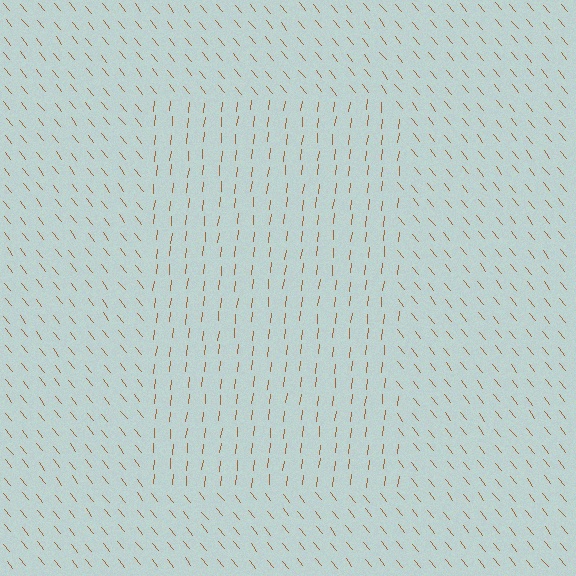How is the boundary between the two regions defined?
The boundary is defined purely by a change in line orientation (approximately 45 degrees difference). All lines are the same color and thickness.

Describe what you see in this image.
The image is filled with small brown line segments. A rectangle region in the image has lines oriented differently from the surrounding lines, creating a visible texture boundary.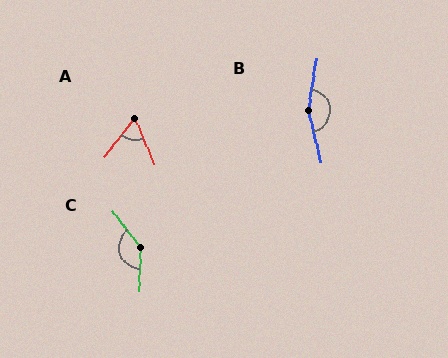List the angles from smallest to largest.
A (60°), C (142°), B (157°).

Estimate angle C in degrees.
Approximately 142 degrees.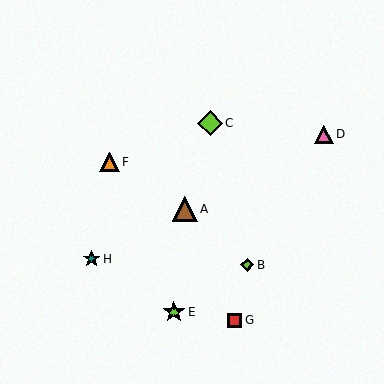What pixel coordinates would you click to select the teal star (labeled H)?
Click at (92, 259) to select the teal star H.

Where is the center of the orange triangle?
The center of the orange triangle is at (109, 162).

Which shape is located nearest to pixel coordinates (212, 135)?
The lime diamond (labeled C) at (210, 123) is nearest to that location.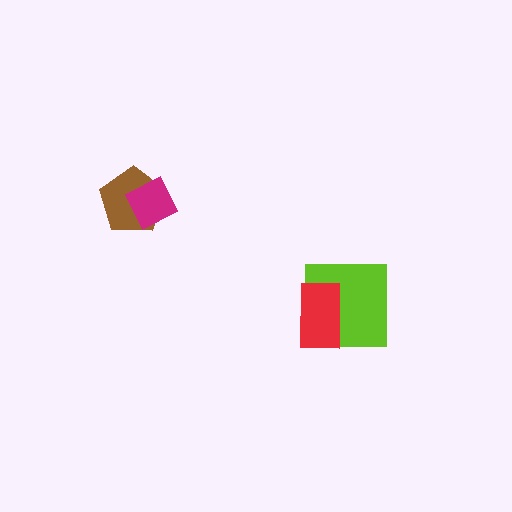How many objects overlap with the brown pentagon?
1 object overlaps with the brown pentagon.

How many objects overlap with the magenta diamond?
1 object overlaps with the magenta diamond.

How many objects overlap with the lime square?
1 object overlaps with the lime square.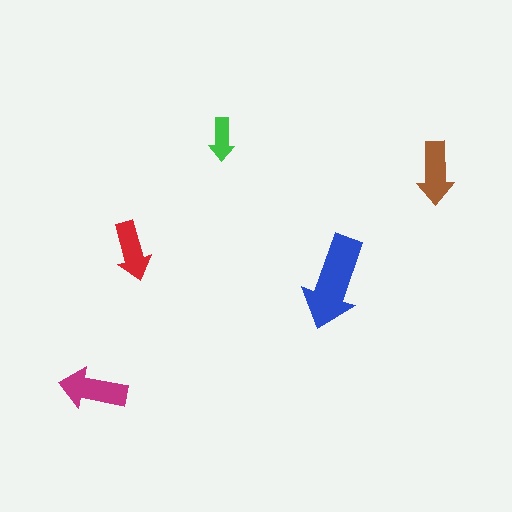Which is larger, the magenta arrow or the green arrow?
The magenta one.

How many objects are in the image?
There are 5 objects in the image.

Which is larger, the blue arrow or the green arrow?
The blue one.